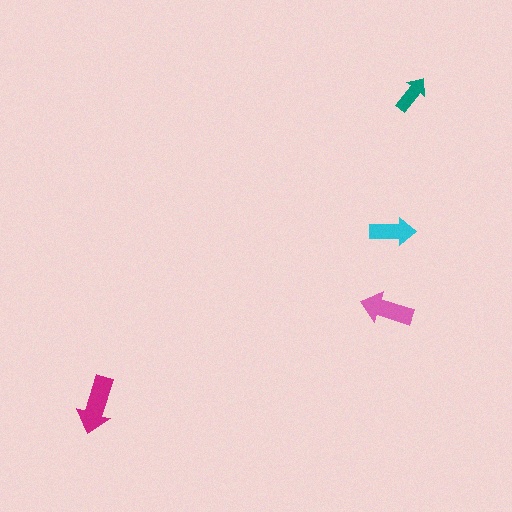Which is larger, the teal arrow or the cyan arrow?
The cyan one.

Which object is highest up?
The teal arrow is topmost.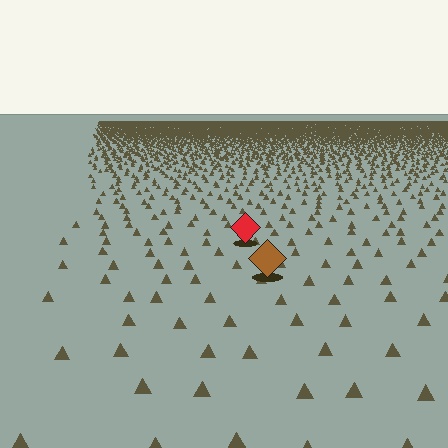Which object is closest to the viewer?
The brown diamond is closest. The texture marks near it are larger and more spread out.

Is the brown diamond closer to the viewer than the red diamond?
Yes. The brown diamond is closer — you can tell from the texture gradient: the ground texture is coarser near it.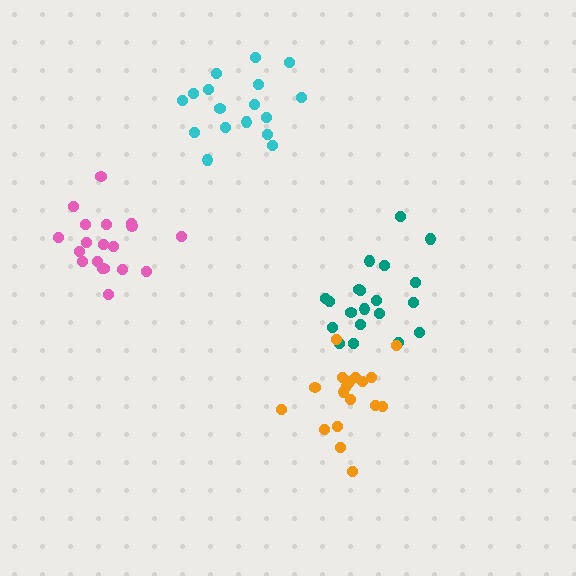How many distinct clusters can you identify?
There are 4 distinct clusters.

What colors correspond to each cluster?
The clusters are colored: cyan, pink, teal, orange.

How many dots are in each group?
Group 1: 17 dots, Group 2: 19 dots, Group 3: 20 dots, Group 4: 18 dots (74 total).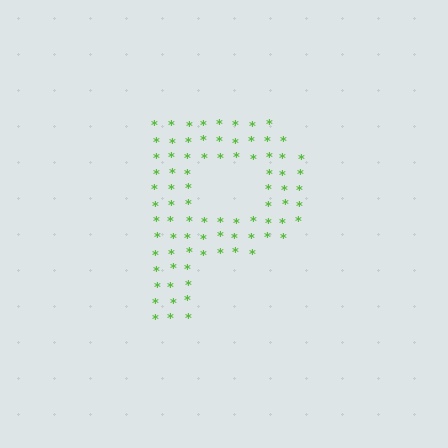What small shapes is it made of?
It is made of small asterisks.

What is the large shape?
The large shape is the letter P.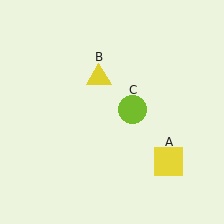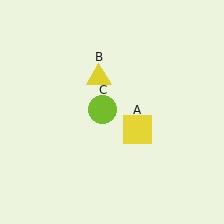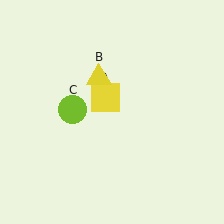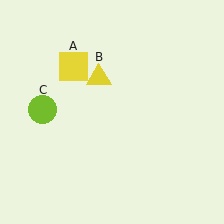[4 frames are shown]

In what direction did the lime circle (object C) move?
The lime circle (object C) moved left.